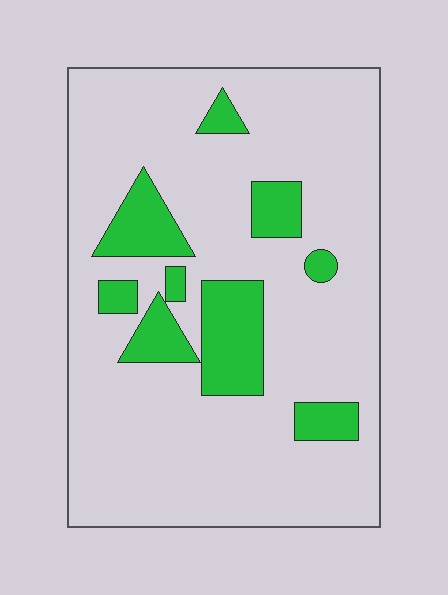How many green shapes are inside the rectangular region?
9.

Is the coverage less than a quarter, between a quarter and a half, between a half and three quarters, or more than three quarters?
Less than a quarter.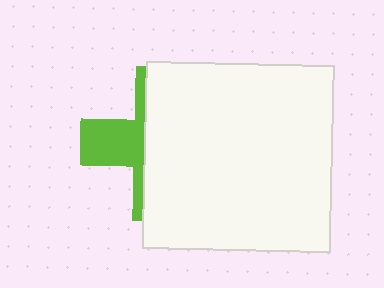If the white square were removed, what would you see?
You would see the complete lime cross.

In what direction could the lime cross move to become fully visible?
The lime cross could move left. That would shift it out from behind the white square entirely.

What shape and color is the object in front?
The object in front is a white square.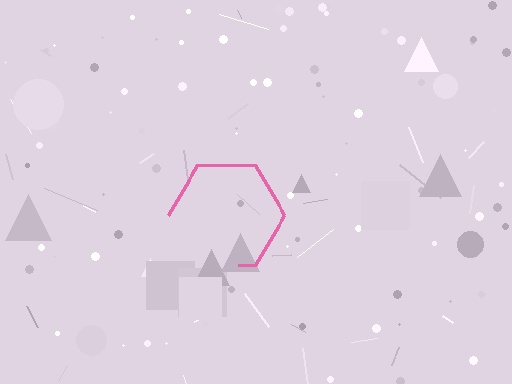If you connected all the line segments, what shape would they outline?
They would outline a hexagon.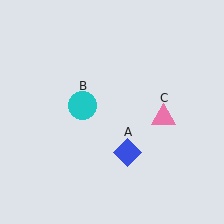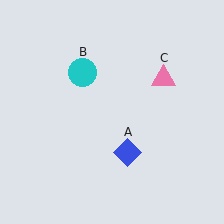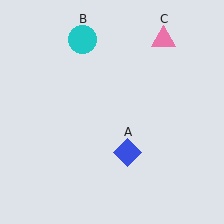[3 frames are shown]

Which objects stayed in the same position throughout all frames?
Blue diamond (object A) remained stationary.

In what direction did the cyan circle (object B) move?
The cyan circle (object B) moved up.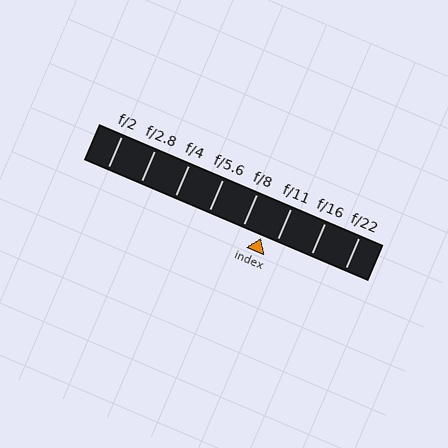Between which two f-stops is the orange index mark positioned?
The index mark is between f/8 and f/11.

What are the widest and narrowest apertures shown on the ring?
The widest aperture shown is f/2 and the narrowest is f/22.